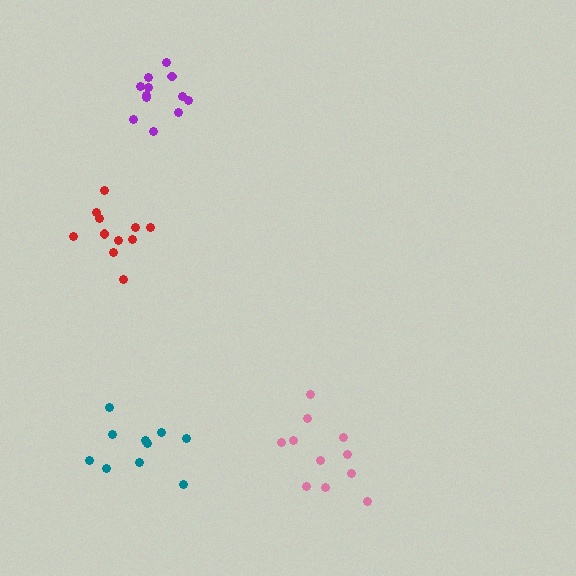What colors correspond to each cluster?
The clusters are colored: red, teal, pink, purple.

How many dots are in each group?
Group 1: 11 dots, Group 2: 10 dots, Group 3: 11 dots, Group 4: 12 dots (44 total).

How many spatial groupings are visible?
There are 4 spatial groupings.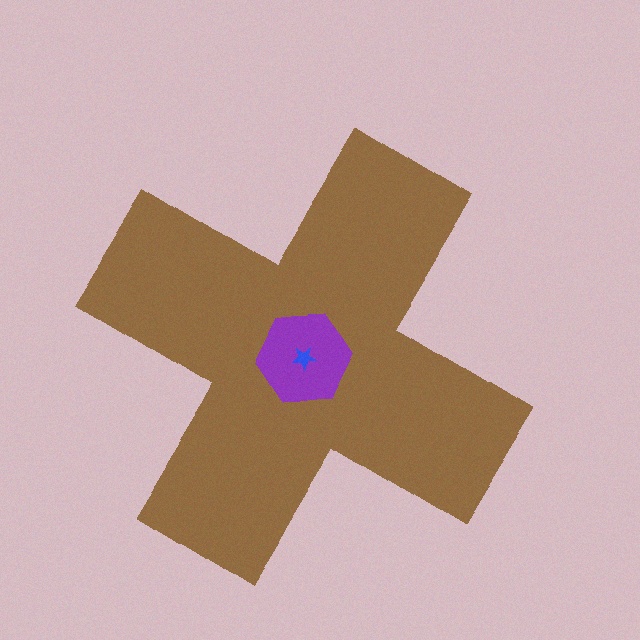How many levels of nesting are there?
3.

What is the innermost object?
The blue star.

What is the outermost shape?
The brown cross.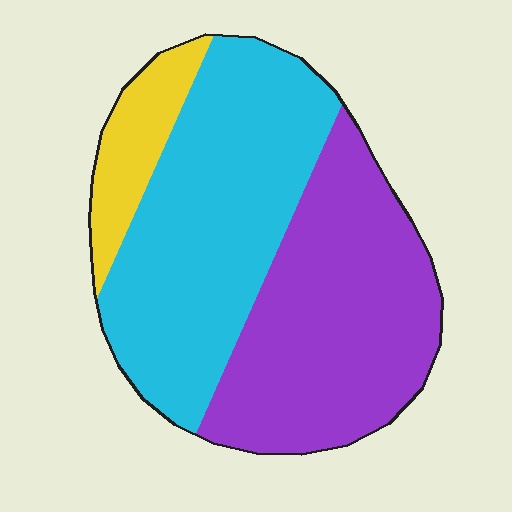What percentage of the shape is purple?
Purple covers 43% of the shape.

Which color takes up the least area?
Yellow, at roughly 10%.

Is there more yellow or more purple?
Purple.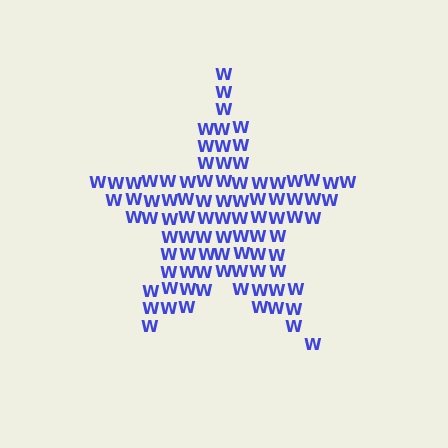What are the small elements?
The small elements are letter W's.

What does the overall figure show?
The overall figure shows a star.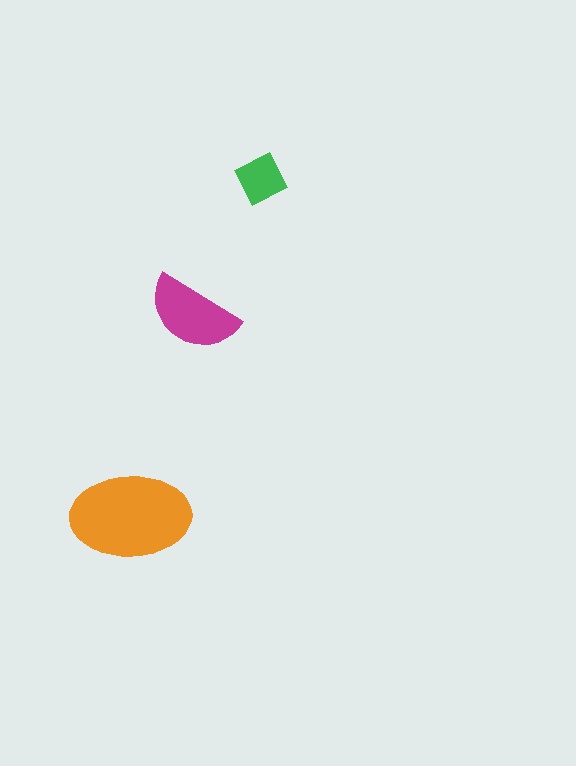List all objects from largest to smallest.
The orange ellipse, the magenta semicircle, the green diamond.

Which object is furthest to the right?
The green diamond is rightmost.